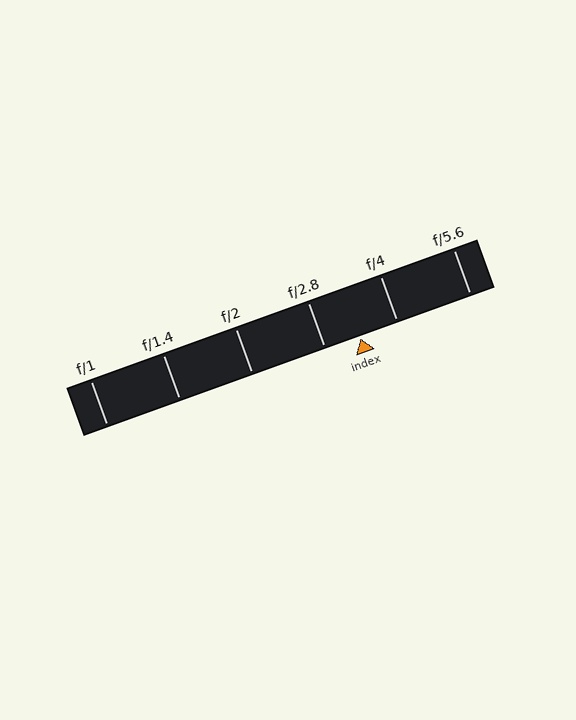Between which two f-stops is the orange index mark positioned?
The index mark is between f/2.8 and f/4.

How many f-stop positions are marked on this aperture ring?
There are 6 f-stop positions marked.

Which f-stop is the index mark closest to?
The index mark is closest to f/2.8.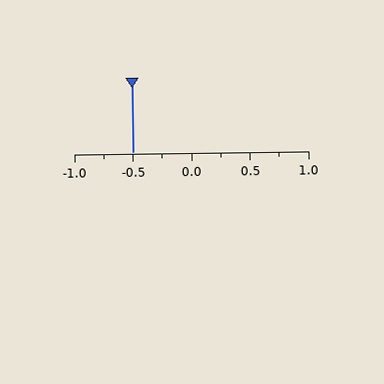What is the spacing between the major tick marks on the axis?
The major ticks are spaced 0.5 apart.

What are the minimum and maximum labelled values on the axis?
The axis runs from -1.0 to 1.0.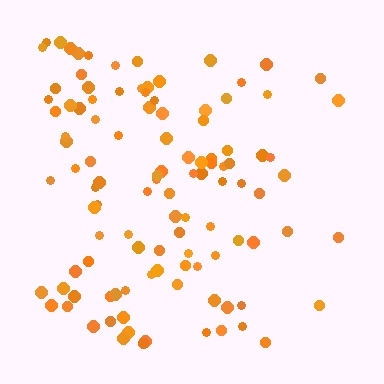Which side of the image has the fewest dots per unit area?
The right.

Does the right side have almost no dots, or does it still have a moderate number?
Still a moderate number, just noticeably fewer than the left.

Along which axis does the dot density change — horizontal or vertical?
Horizontal.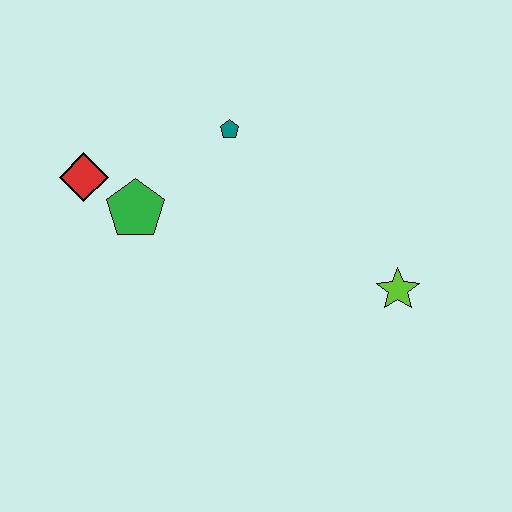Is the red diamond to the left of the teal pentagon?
Yes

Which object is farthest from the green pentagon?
The lime star is farthest from the green pentagon.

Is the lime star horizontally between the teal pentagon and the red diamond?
No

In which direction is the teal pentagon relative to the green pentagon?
The teal pentagon is to the right of the green pentagon.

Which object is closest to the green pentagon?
The red diamond is closest to the green pentagon.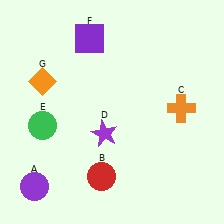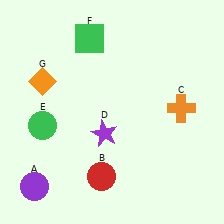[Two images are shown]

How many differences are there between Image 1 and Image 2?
There is 1 difference between the two images.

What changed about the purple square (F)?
In Image 1, F is purple. In Image 2, it changed to green.